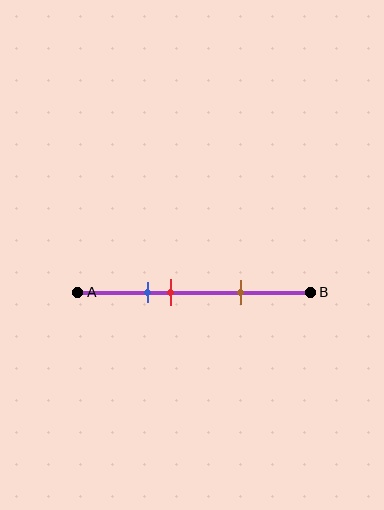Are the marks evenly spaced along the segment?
No, the marks are not evenly spaced.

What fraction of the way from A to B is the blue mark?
The blue mark is approximately 30% (0.3) of the way from A to B.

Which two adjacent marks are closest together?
The blue and red marks are the closest adjacent pair.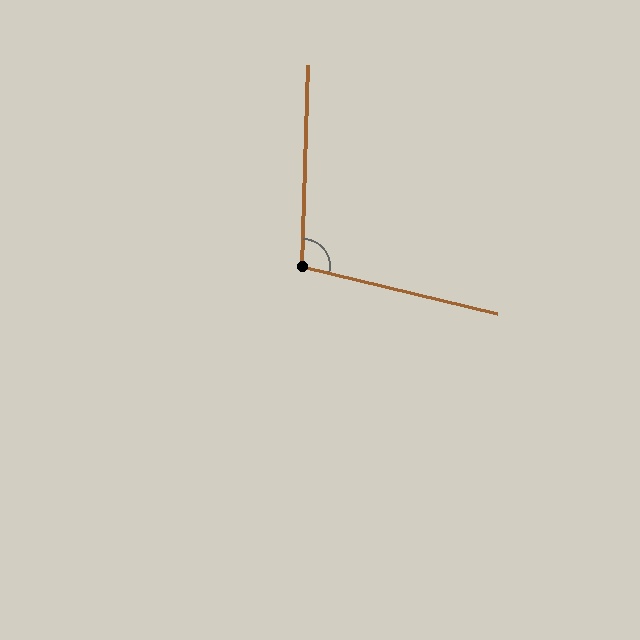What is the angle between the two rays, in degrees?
Approximately 102 degrees.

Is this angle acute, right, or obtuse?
It is obtuse.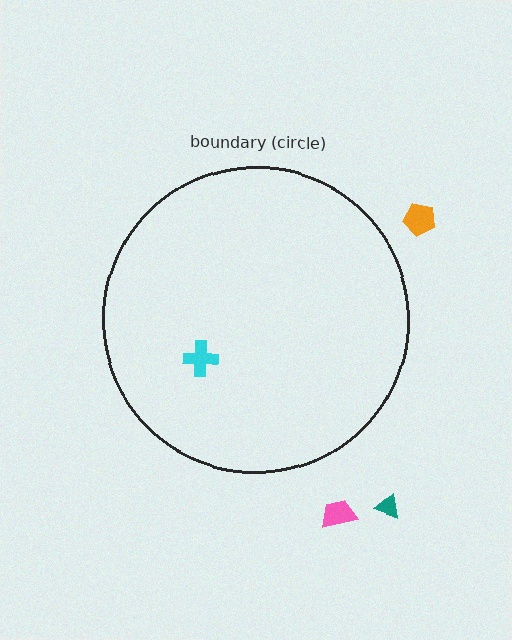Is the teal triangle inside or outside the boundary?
Outside.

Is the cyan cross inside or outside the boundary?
Inside.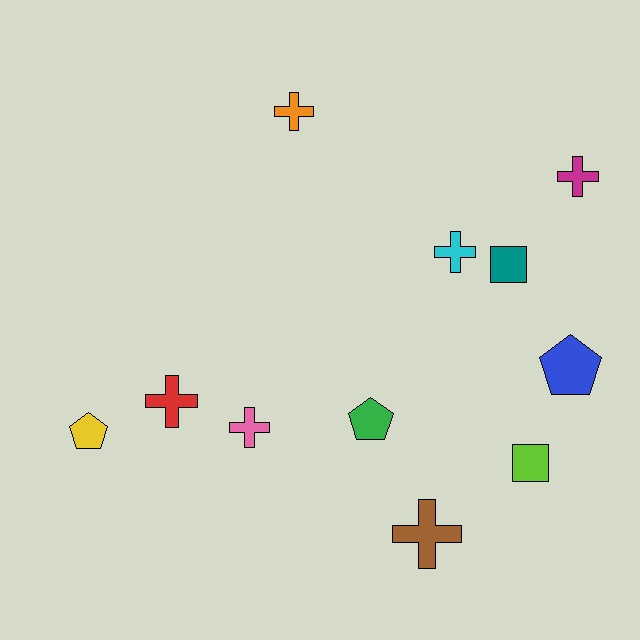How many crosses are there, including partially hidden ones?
There are 6 crosses.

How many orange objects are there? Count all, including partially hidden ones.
There is 1 orange object.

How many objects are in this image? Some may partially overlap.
There are 11 objects.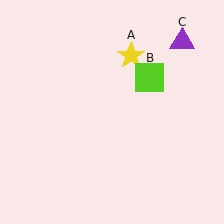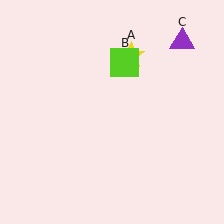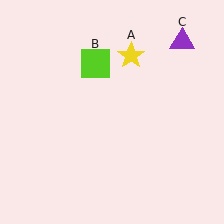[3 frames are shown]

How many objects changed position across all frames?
1 object changed position: lime square (object B).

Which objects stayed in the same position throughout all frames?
Yellow star (object A) and purple triangle (object C) remained stationary.